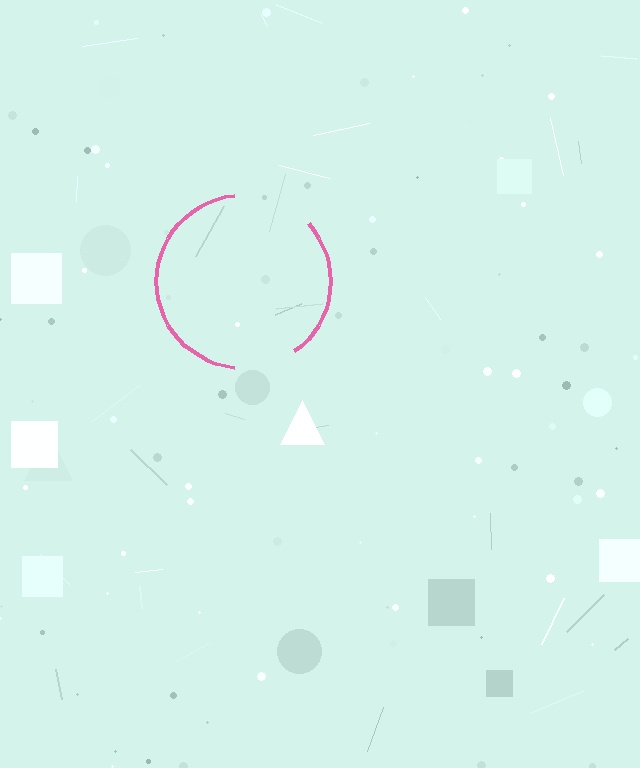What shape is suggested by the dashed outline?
The dashed outline suggests a circle.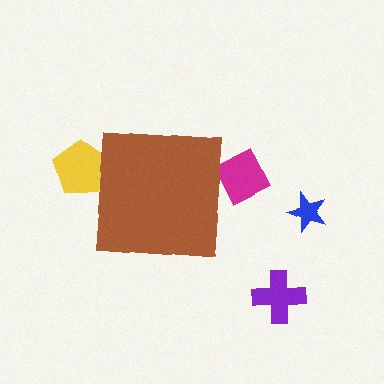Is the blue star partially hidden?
No, the blue star is fully visible.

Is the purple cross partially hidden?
No, the purple cross is fully visible.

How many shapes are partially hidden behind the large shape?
2 shapes are partially hidden.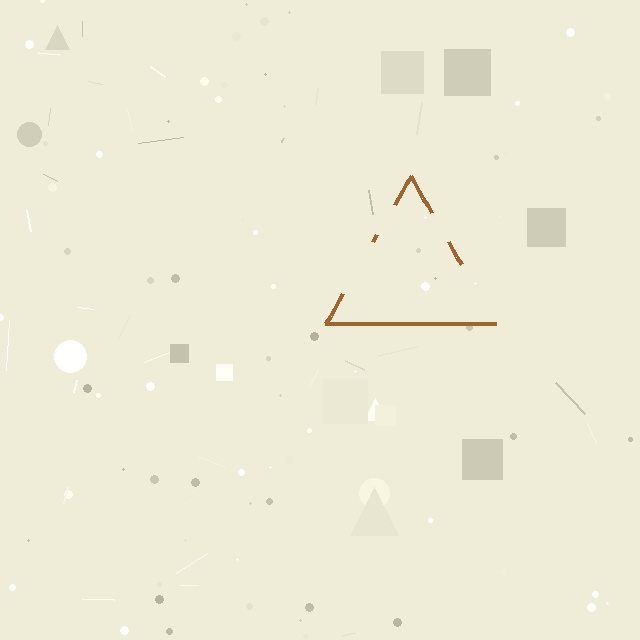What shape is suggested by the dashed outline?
The dashed outline suggests a triangle.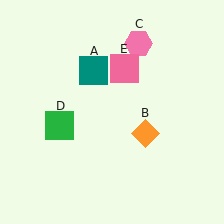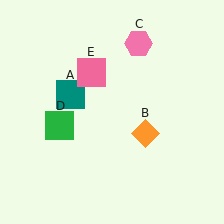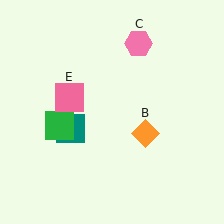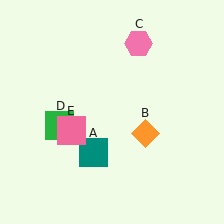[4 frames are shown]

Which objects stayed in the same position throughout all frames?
Orange diamond (object B) and pink hexagon (object C) and green square (object D) remained stationary.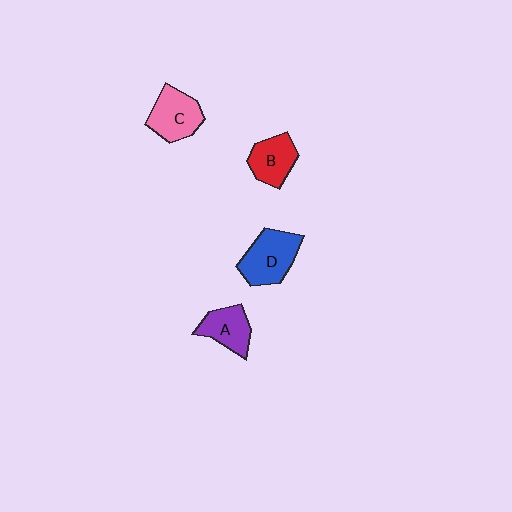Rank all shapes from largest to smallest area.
From largest to smallest: D (blue), C (pink), B (red), A (purple).